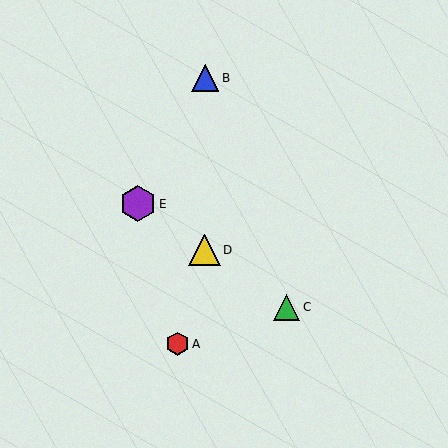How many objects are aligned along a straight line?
3 objects (C, D, E) are aligned along a straight line.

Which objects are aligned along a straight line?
Objects C, D, E are aligned along a straight line.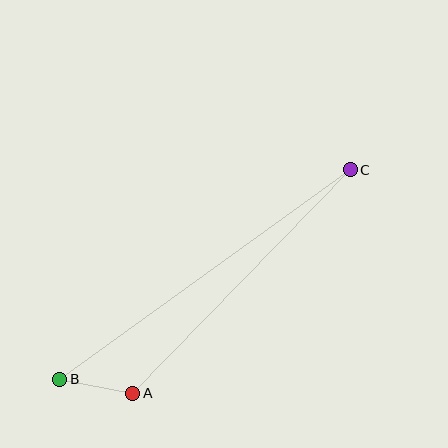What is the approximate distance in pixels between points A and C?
The distance between A and C is approximately 312 pixels.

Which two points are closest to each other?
Points A and B are closest to each other.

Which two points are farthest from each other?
Points B and C are farthest from each other.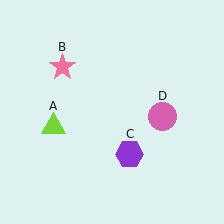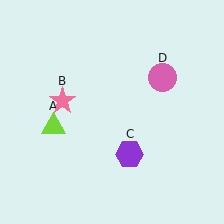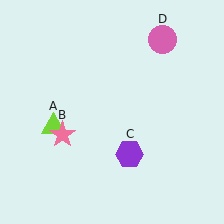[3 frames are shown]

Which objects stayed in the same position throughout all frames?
Lime triangle (object A) and purple hexagon (object C) remained stationary.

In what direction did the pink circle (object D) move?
The pink circle (object D) moved up.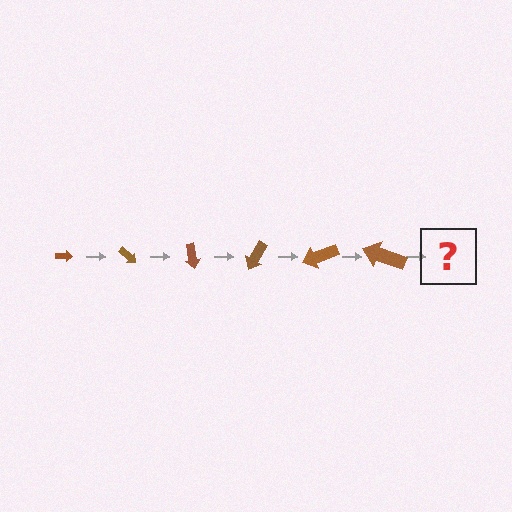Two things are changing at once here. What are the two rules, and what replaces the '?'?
The two rules are that the arrow grows larger each step and it rotates 40 degrees each step. The '?' should be an arrow, larger than the previous one and rotated 240 degrees from the start.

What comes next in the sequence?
The next element should be an arrow, larger than the previous one and rotated 240 degrees from the start.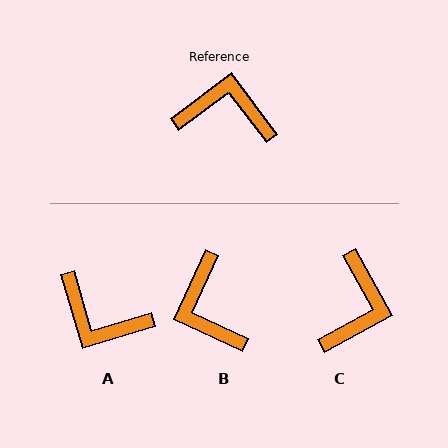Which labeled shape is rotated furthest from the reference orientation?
A, about 159 degrees away.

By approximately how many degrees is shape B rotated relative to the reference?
Approximately 118 degrees counter-clockwise.